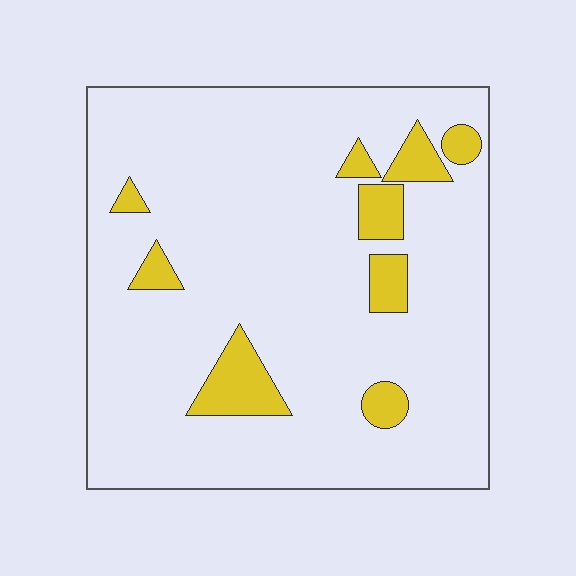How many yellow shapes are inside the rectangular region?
9.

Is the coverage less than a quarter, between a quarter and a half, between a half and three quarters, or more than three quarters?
Less than a quarter.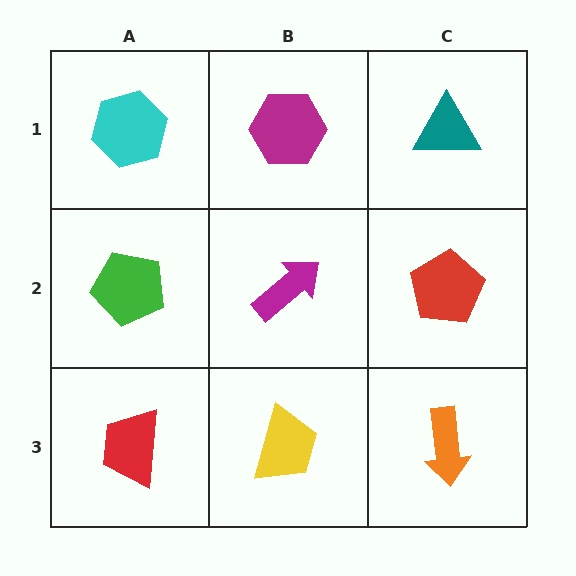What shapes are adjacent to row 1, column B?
A magenta arrow (row 2, column B), a cyan hexagon (row 1, column A), a teal triangle (row 1, column C).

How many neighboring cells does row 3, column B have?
3.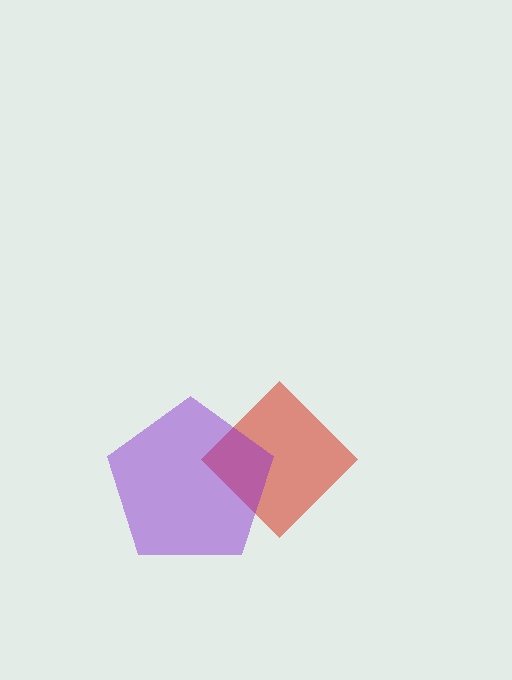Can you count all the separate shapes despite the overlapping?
Yes, there are 2 separate shapes.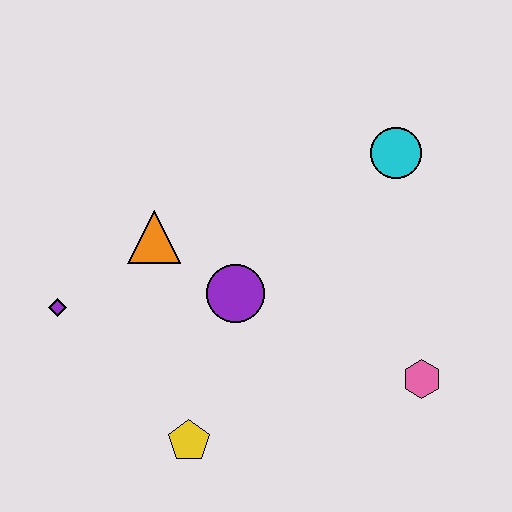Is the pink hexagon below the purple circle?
Yes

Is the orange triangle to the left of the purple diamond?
No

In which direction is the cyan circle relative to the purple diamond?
The cyan circle is to the right of the purple diamond.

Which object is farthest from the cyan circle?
The purple diamond is farthest from the cyan circle.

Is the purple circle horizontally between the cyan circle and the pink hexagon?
No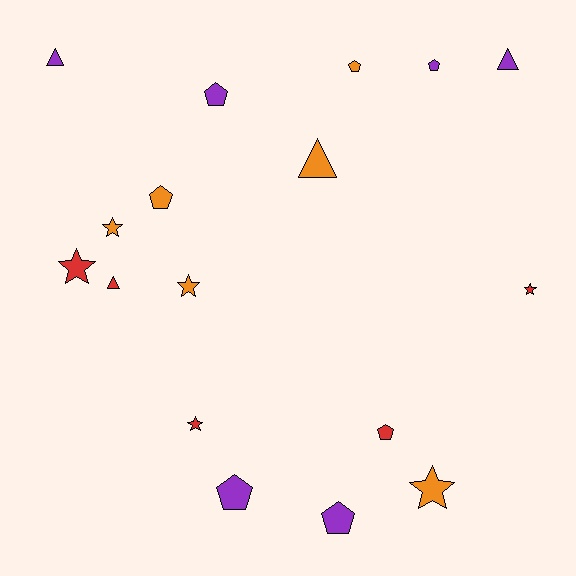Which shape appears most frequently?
Pentagon, with 7 objects.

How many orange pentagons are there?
There are 2 orange pentagons.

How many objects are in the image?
There are 17 objects.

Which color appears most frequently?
Orange, with 6 objects.